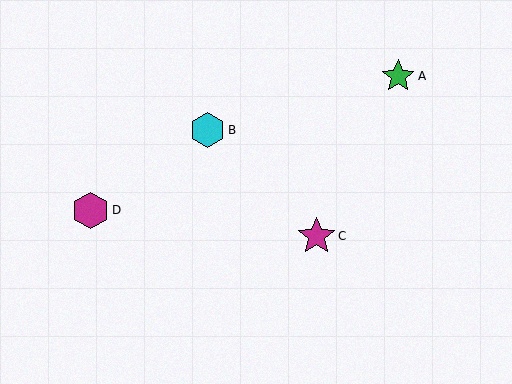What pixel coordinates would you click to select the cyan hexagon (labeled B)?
Click at (207, 130) to select the cyan hexagon B.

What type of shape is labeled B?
Shape B is a cyan hexagon.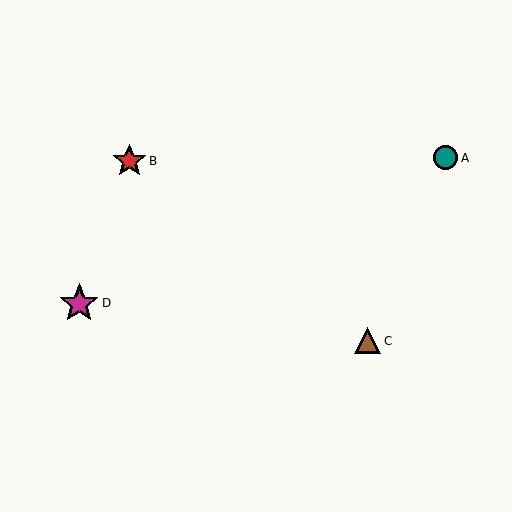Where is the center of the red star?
The center of the red star is at (129, 161).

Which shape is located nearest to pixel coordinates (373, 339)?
The brown triangle (labeled C) at (368, 341) is nearest to that location.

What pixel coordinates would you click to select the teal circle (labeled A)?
Click at (446, 158) to select the teal circle A.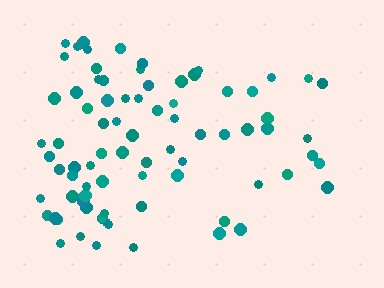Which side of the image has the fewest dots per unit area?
The right.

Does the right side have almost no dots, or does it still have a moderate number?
Still a moderate number, just noticeably fewer than the left.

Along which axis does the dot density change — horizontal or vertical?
Horizontal.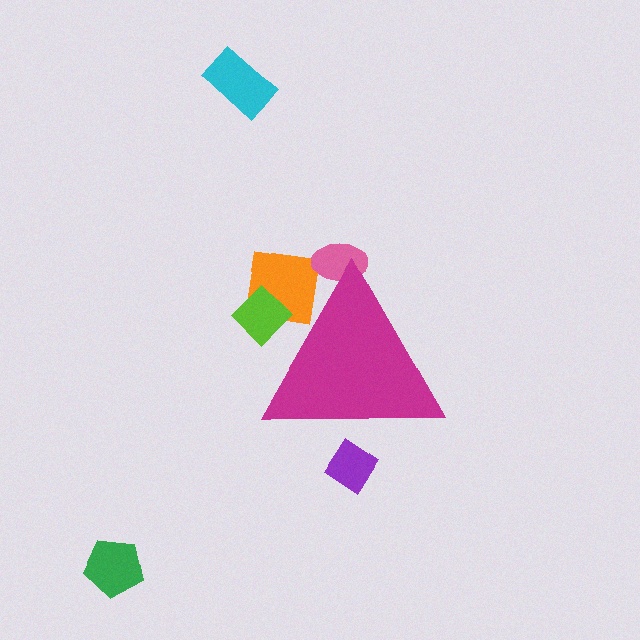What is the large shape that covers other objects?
A magenta triangle.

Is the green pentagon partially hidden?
No, the green pentagon is fully visible.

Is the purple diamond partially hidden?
Yes, the purple diamond is partially hidden behind the magenta triangle.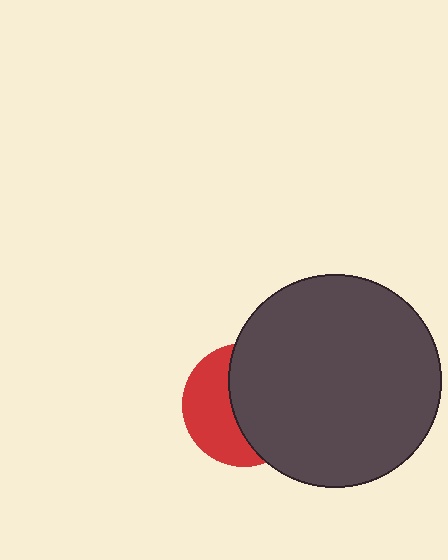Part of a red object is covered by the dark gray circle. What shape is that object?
It is a circle.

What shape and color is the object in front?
The object in front is a dark gray circle.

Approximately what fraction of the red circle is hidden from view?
Roughly 57% of the red circle is hidden behind the dark gray circle.